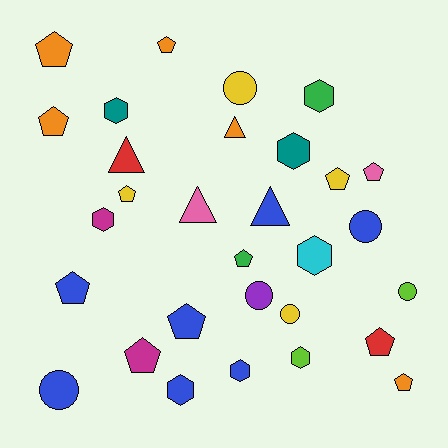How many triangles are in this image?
There are 4 triangles.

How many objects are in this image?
There are 30 objects.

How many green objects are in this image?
There are 2 green objects.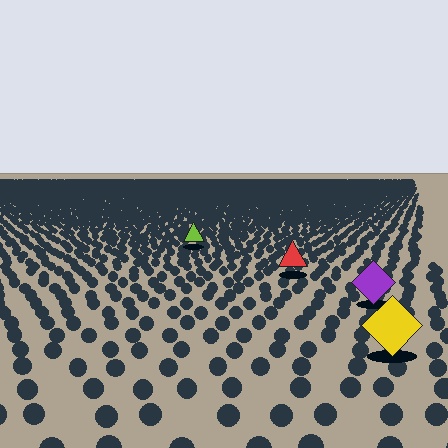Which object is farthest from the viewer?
The lime triangle is farthest from the viewer. It appears smaller and the ground texture around it is denser.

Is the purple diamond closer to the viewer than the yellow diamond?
No. The yellow diamond is closer — you can tell from the texture gradient: the ground texture is coarser near it.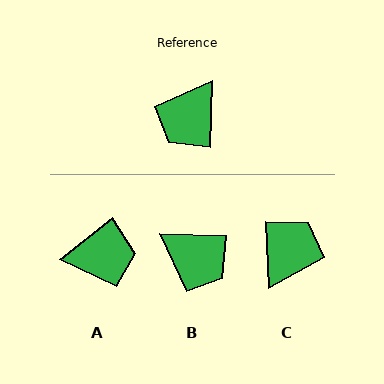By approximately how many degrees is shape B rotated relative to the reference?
Approximately 90 degrees counter-clockwise.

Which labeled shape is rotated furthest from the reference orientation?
C, about 176 degrees away.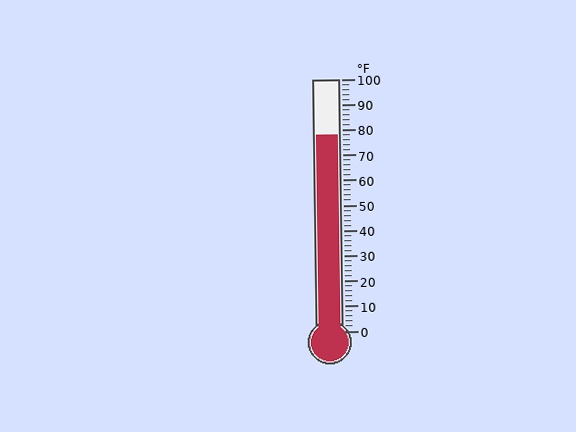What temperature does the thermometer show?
The thermometer shows approximately 78°F.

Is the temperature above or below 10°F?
The temperature is above 10°F.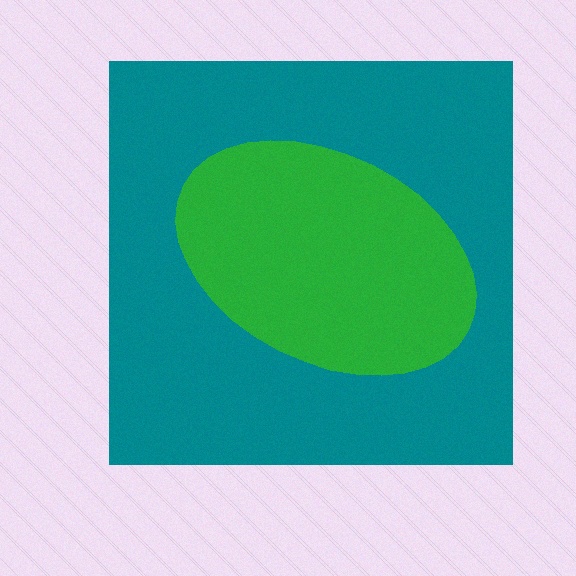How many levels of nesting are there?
2.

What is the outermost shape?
The teal square.